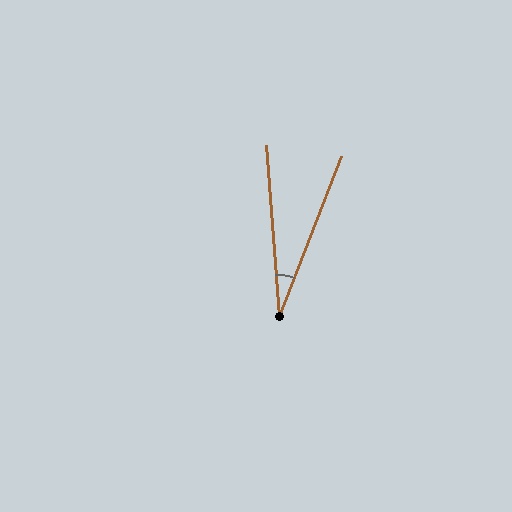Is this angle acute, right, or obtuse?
It is acute.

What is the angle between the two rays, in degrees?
Approximately 25 degrees.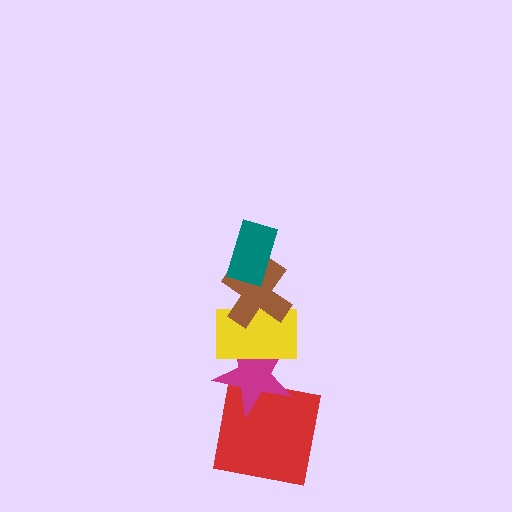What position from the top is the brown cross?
The brown cross is 2nd from the top.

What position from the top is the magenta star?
The magenta star is 4th from the top.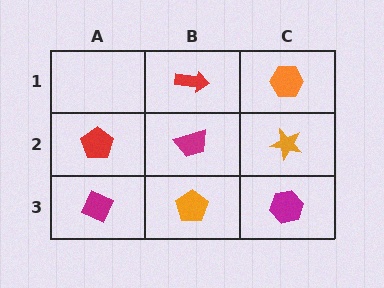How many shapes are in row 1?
2 shapes.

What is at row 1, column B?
A red arrow.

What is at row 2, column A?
A red pentagon.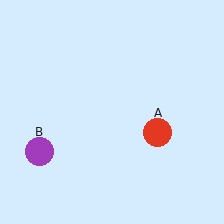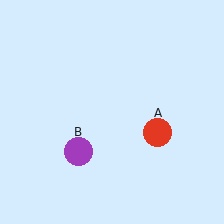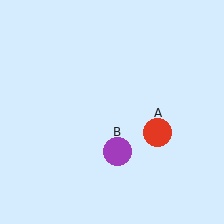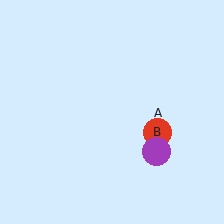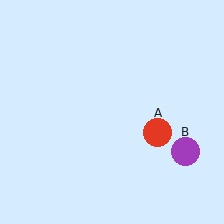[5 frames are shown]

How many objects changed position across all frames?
1 object changed position: purple circle (object B).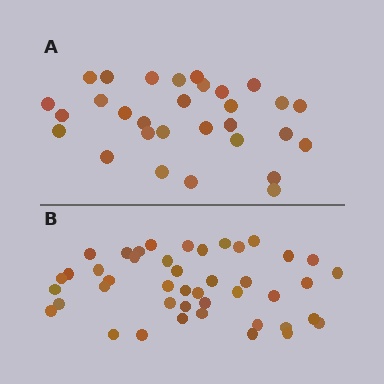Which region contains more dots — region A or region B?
Region B (the bottom region) has more dots.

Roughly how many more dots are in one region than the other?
Region B has approximately 15 more dots than region A.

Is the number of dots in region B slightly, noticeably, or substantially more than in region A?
Region B has substantially more. The ratio is roughly 1.5 to 1.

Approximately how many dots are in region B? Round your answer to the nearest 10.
About 40 dots. (The exact count is 44, which rounds to 40.)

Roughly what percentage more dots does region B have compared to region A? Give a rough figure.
About 45% more.